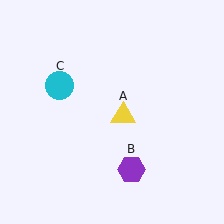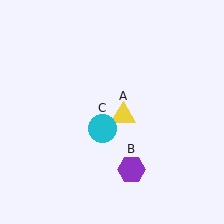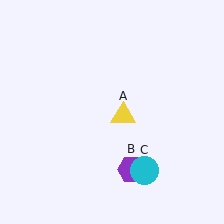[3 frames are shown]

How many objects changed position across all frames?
1 object changed position: cyan circle (object C).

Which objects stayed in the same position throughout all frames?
Yellow triangle (object A) and purple hexagon (object B) remained stationary.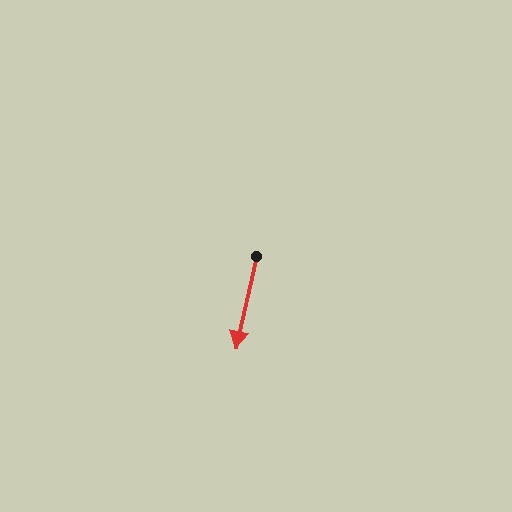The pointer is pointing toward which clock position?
Roughly 6 o'clock.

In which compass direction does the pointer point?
South.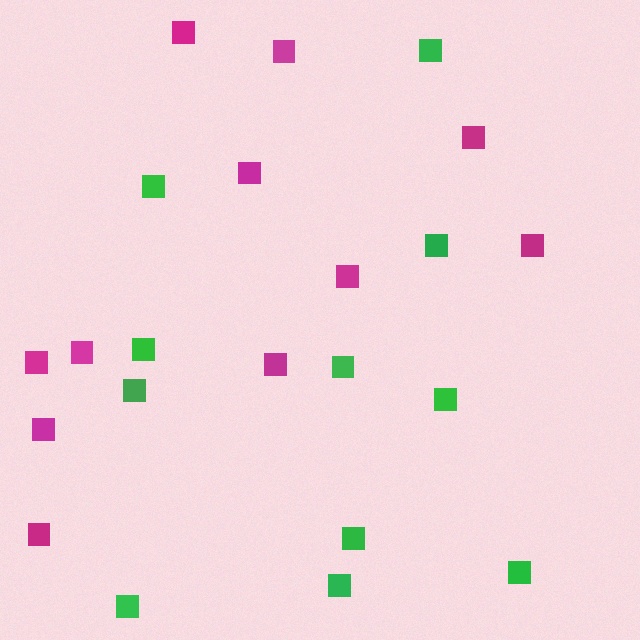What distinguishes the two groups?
There are 2 groups: one group of magenta squares (11) and one group of green squares (11).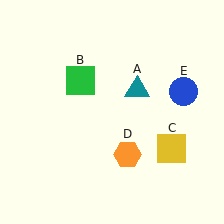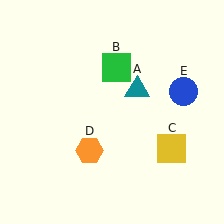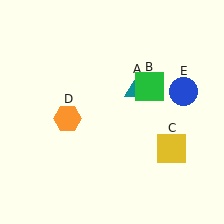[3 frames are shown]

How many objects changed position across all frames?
2 objects changed position: green square (object B), orange hexagon (object D).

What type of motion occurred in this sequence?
The green square (object B), orange hexagon (object D) rotated clockwise around the center of the scene.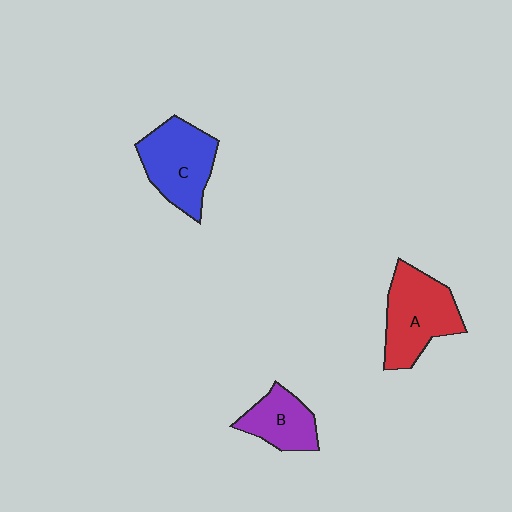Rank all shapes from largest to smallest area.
From largest to smallest: A (red), C (blue), B (purple).